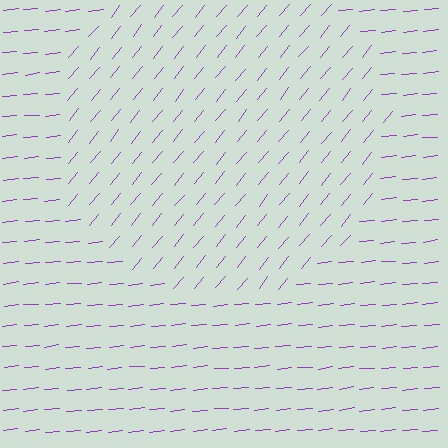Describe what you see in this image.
The image is filled with small purple line segments. A circle region in the image has lines oriented differently from the surrounding lines, creating a visible texture boundary.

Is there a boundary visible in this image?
Yes, there is a texture boundary formed by a change in line orientation.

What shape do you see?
I see a circle.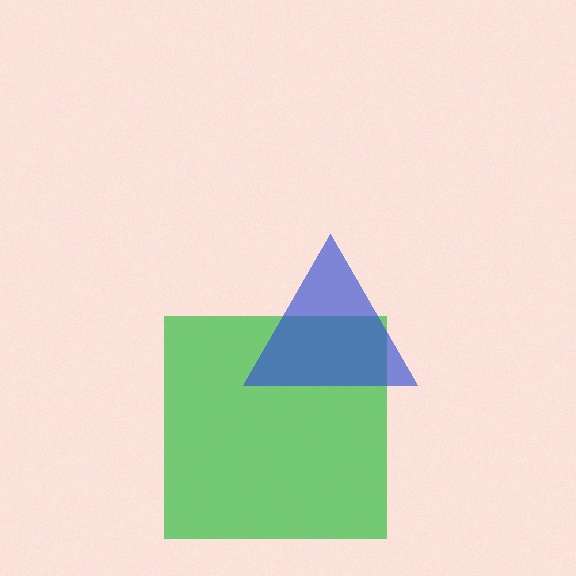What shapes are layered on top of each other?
The layered shapes are: a green square, a blue triangle.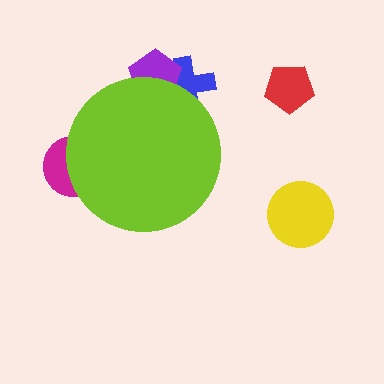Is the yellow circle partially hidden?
No, the yellow circle is fully visible.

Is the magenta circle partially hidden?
Yes, the magenta circle is partially hidden behind the lime circle.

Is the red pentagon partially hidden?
No, the red pentagon is fully visible.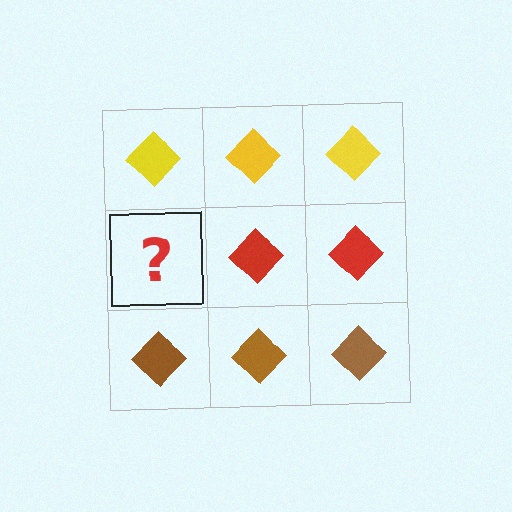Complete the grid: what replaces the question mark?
The question mark should be replaced with a red diamond.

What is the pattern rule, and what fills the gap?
The rule is that each row has a consistent color. The gap should be filled with a red diamond.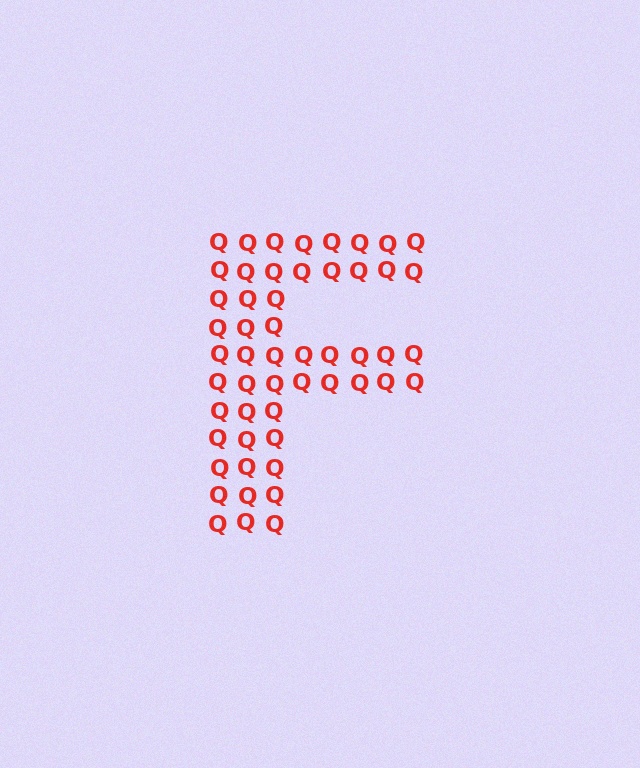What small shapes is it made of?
It is made of small letter Q's.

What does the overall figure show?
The overall figure shows the letter F.